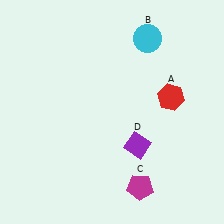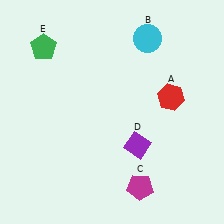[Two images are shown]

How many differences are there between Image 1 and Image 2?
There is 1 difference between the two images.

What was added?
A green pentagon (E) was added in Image 2.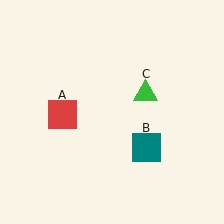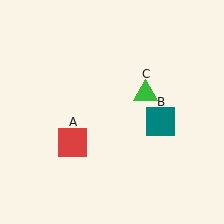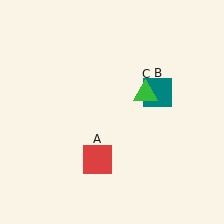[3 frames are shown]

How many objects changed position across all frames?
2 objects changed position: red square (object A), teal square (object B).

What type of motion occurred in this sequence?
The red square (object A), teal square (object B) rotated counterclockwise around the center of the scene.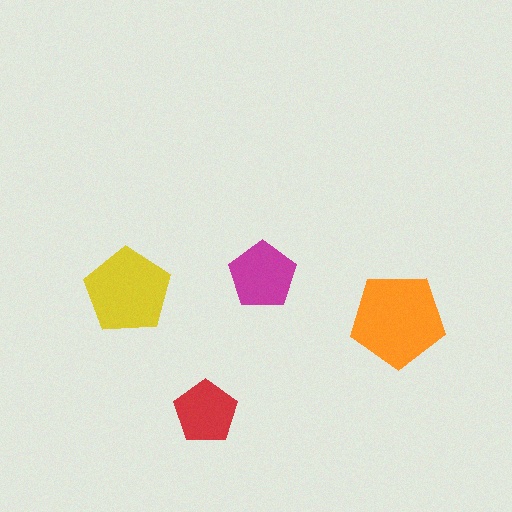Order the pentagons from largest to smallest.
the orange one, the yellow one, the magenta one, the red one.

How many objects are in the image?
There are 4 objects in the image.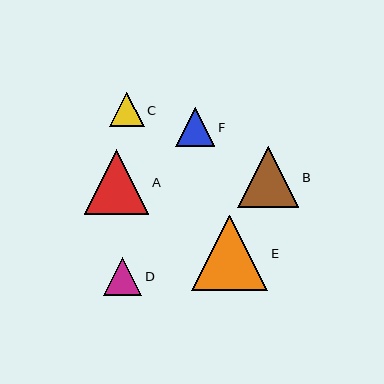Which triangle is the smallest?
Triangle C is the smallest with a size of approximately 35 pixels.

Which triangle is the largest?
Triangle E is the largest with a size of approximately 76 pixels.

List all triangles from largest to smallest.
From largest to smallest: E, A, B, F, D, C.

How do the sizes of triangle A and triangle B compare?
Triangle A and triangle B are approximately the same size.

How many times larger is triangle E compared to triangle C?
Triangle E is approximately 2.2 times the size of triangle C.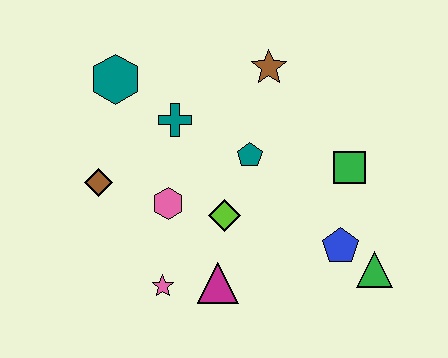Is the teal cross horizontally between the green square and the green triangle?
No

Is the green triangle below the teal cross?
Yes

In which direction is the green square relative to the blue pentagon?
The green square is above the blue pentagon.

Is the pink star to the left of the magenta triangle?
Yes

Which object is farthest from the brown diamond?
The green triangle is farthest from the brown diamond.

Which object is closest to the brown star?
The teal pentagon is closest to the brown star.